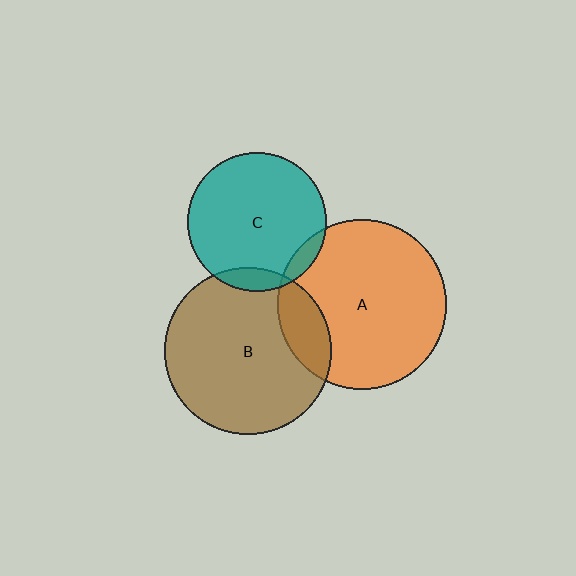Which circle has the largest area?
Circle A (orange).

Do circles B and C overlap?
Yes.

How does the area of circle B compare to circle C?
Approximately 1.4 times.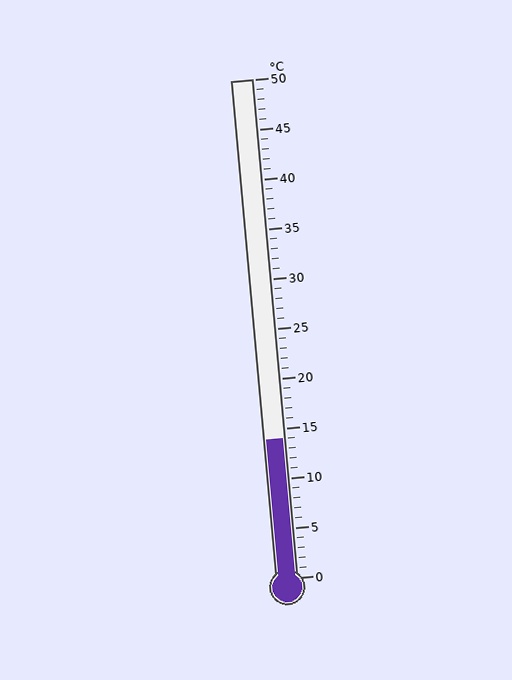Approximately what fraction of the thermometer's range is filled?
The thermometer is filled to approximately 30% of its range.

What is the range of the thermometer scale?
The thermometer scale ranges from 0°C to 50°C.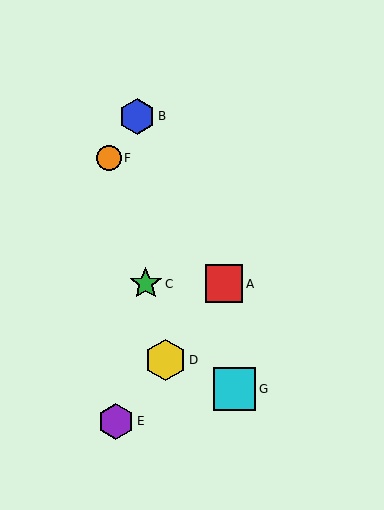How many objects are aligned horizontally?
2 objects (A, C) are aligned horizontally.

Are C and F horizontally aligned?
No, C is at y≈284 and F is at y≈158.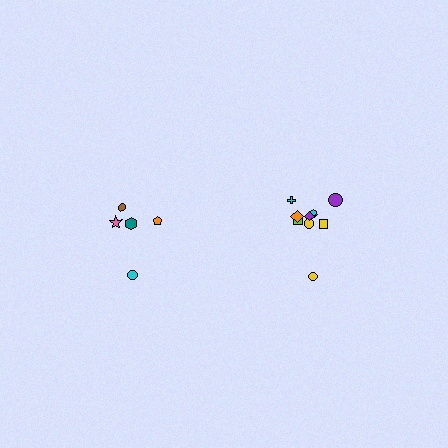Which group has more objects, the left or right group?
The right group.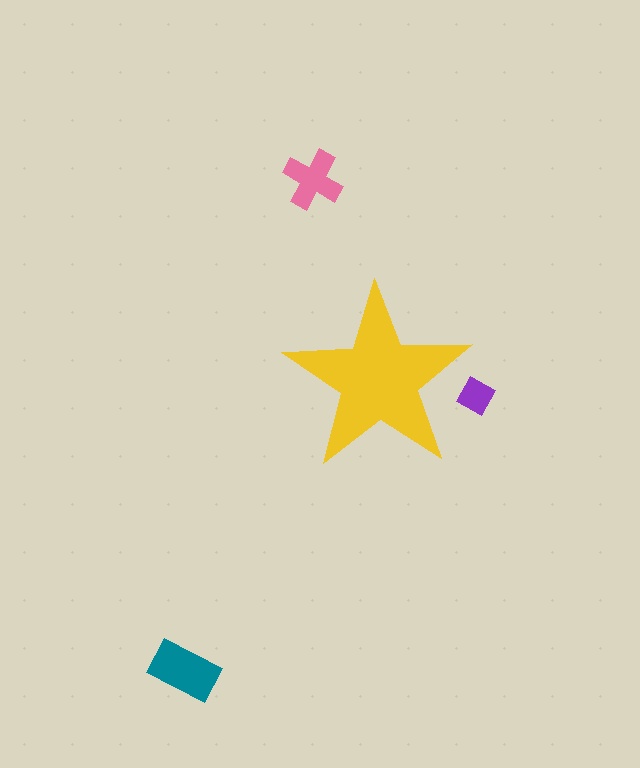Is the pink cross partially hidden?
No, the pink cross is fully visible.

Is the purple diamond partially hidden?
Yes, the purple diamond is partially hidden behind the yellow star.